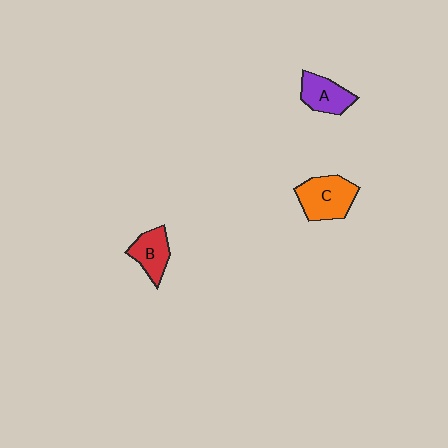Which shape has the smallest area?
Shape B (red).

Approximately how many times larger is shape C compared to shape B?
Approximately 1.4 times.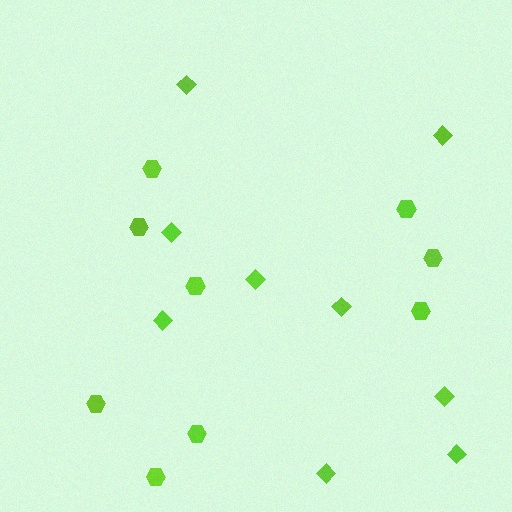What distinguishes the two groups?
There are 2 groups: one group of diamonds (9) and one group of hexagons (9).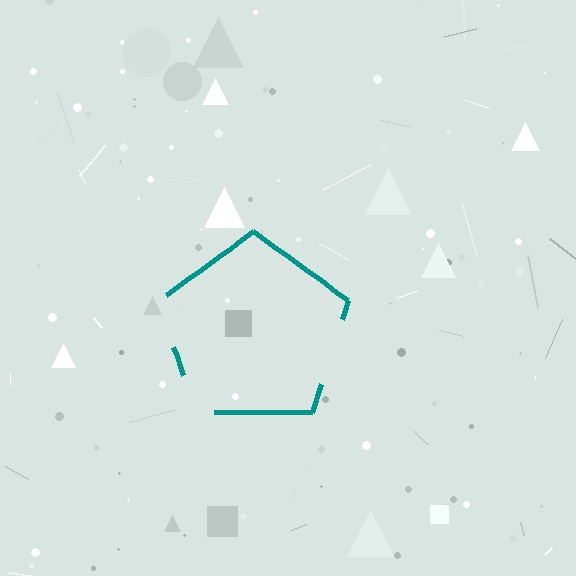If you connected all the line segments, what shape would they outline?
They would outline a pentagon.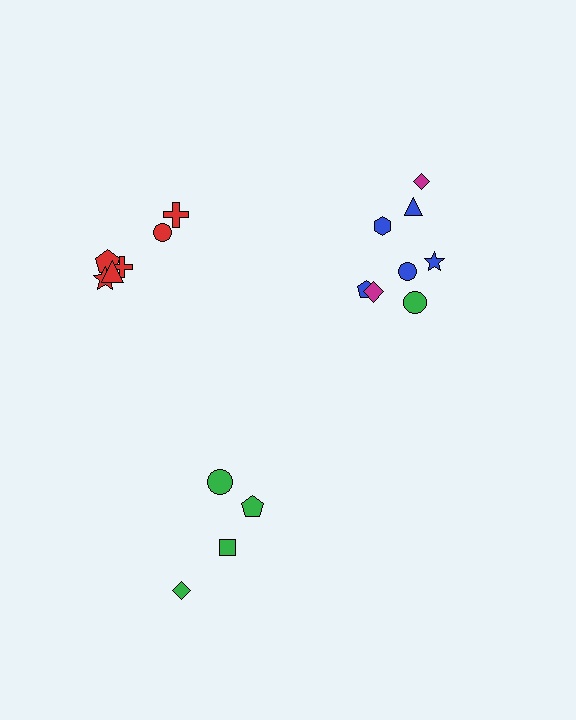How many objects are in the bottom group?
There are 4 objects.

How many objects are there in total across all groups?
There are 18 objects.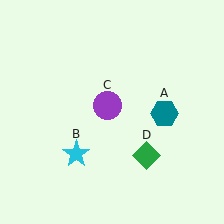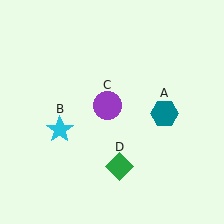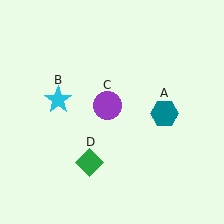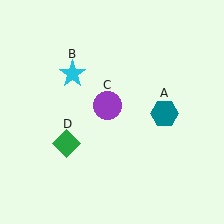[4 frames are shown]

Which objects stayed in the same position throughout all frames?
Teal hexagon (object A) and purple circle (object C) remained stationary.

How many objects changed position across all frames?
2 objects changed position: cyan star (object B), green diamond (object D).